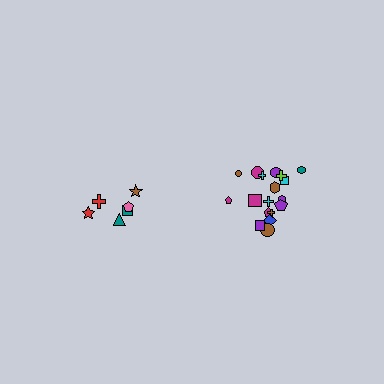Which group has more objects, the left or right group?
The right group.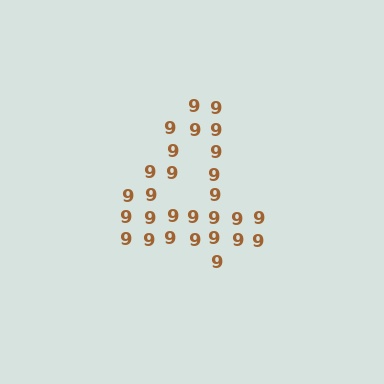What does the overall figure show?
The overall figure shows the digit 4.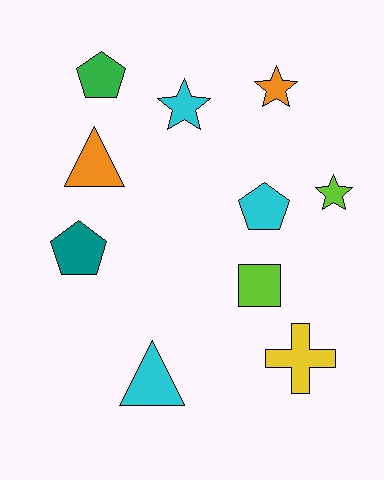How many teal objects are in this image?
There is 1 teal object.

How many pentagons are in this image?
There are 3 pentagons.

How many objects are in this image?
There are 10 objects.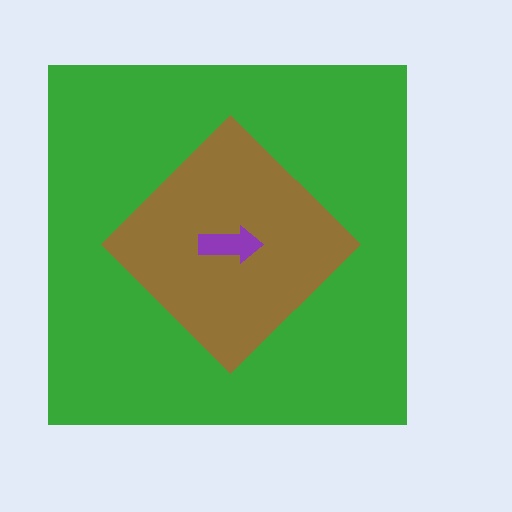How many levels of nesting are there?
3.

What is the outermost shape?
The green square.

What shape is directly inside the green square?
The brown diamond.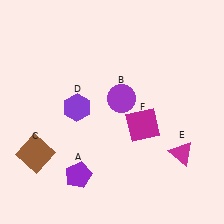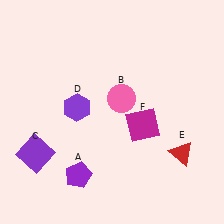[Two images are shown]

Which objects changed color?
B changed from purple to pink. C changed from brown to purple. E changed from magenta to red.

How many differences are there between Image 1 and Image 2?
There are 3 differences between the two images.